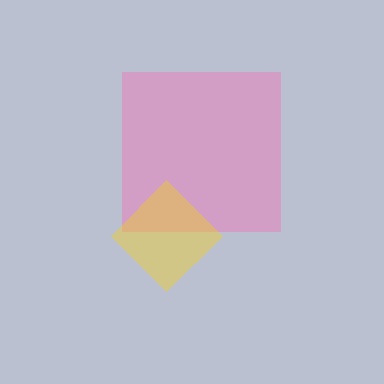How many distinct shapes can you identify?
There are 2 distinct shapes: a pink square, a yellow diamond.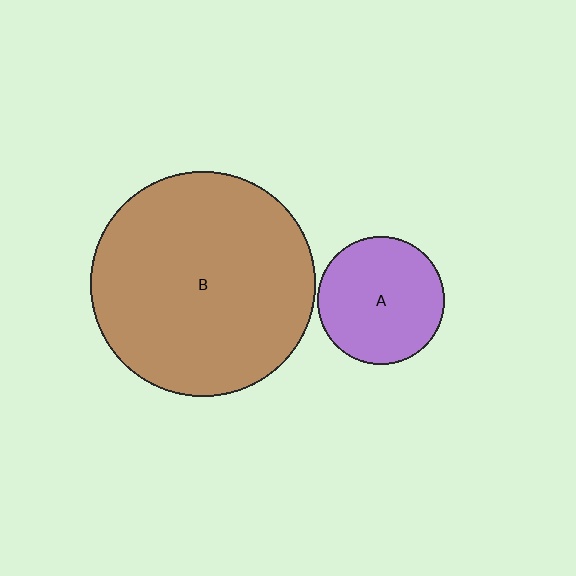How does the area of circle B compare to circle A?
Approximately 3.1 times.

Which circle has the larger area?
Circle B (brown).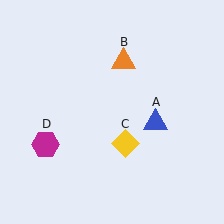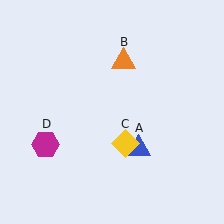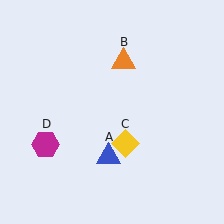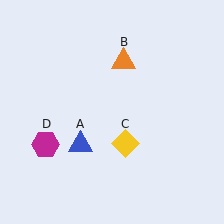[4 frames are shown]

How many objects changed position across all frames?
1 object changed position: blue triangle (object A).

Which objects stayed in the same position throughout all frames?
Orange triangle (object B) and yellow diamond (object C) and magenta hexagon (object D) remained stationary.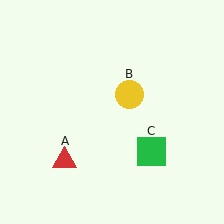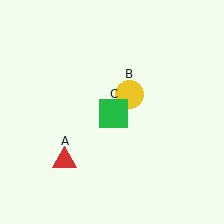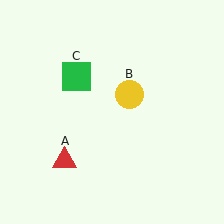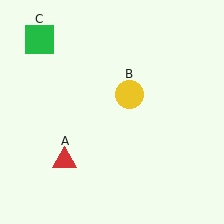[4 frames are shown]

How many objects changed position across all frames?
1 object changed position: green square (object C).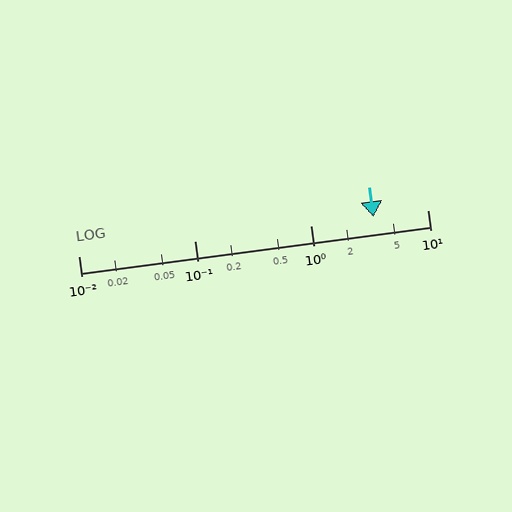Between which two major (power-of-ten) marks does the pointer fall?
The pointer is between 1 and 10.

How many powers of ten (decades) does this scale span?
The scale spans 3 decades, from 0.01 to 10.